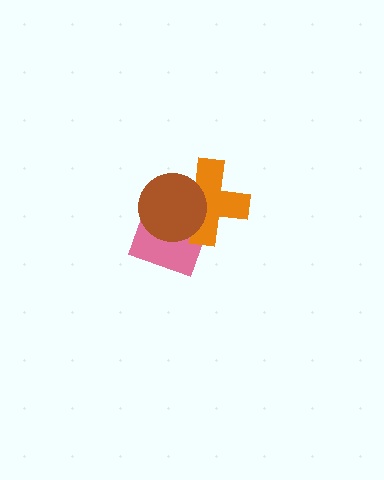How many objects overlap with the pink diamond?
2 objects overlap with the pink diamond.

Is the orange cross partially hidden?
Yes, it is partially covered by another shape.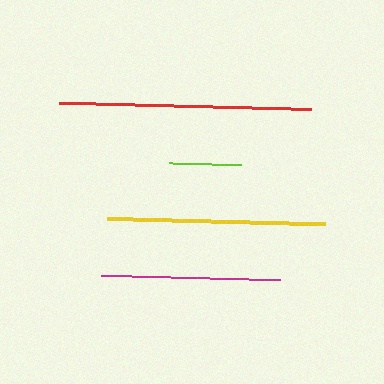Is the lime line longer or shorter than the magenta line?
The magenta line is longer than the lime line.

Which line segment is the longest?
The red line is the longest at approximately 252 pixels.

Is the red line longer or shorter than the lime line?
The red line is longer than the lime line.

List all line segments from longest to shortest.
From longest to shortest: red, yellow, magenta, lime.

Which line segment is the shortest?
The lime line is the shortest at approximately 72 pixels.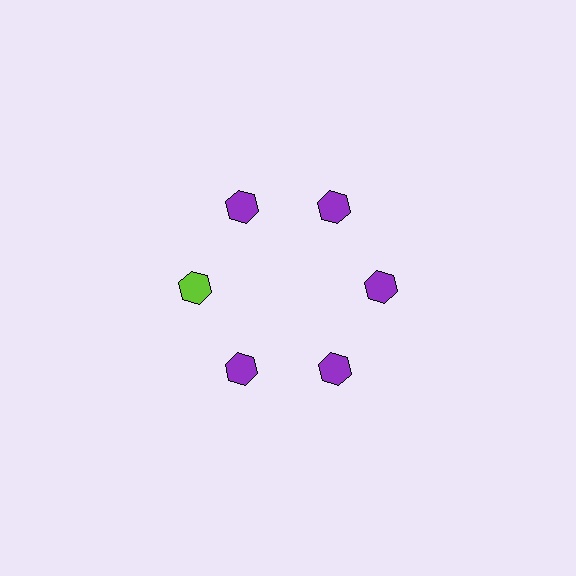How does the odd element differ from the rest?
It has a different color: lime instead of purple.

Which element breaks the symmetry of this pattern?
The lime hexagon at roughly the 9 o'clock position breaks the symmetry. All other shapes are purple hexagons.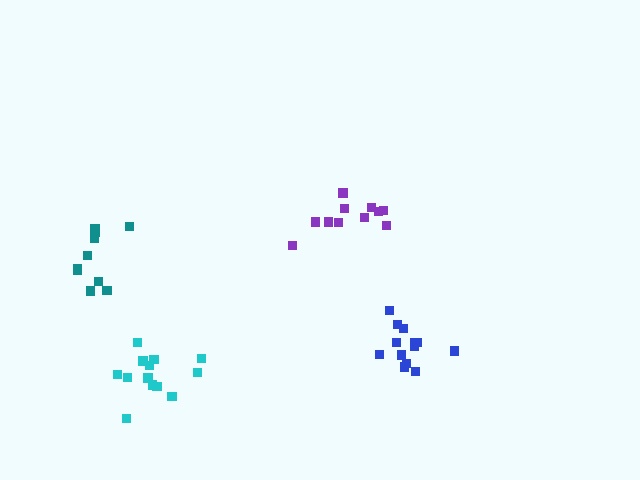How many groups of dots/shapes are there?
There are 4 groups.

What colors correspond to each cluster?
The clusters are colored: blue, cyan, teal, purple.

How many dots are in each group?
Group 1: 13 dots, Group 2: 13 dots, Group 3: 10 dots, Group 4: 11 dots (47 total).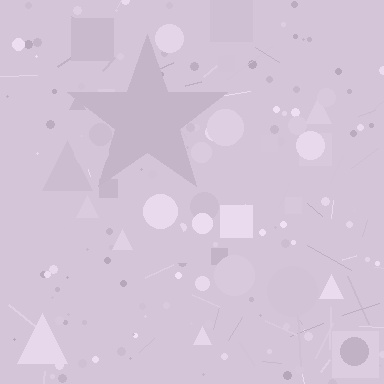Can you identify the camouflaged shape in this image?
The camouflaged shape is a star.